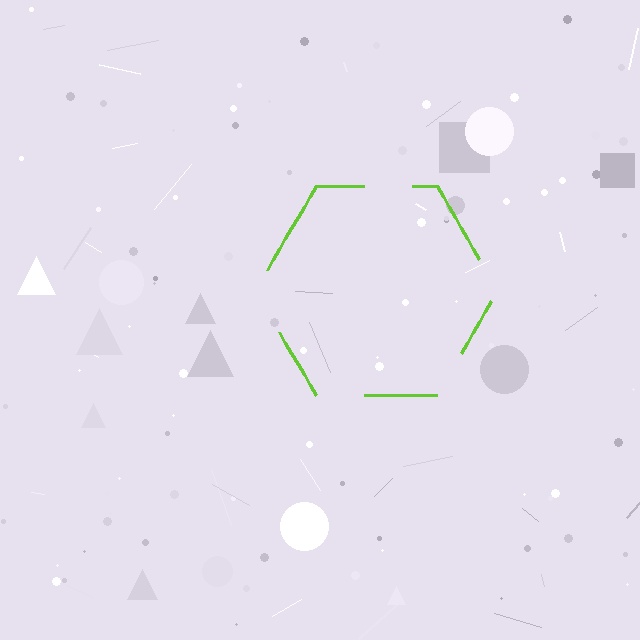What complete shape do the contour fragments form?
The contour fragments form a hexagon.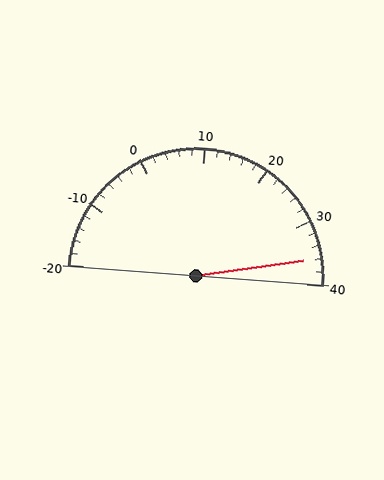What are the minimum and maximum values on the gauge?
The gauge ranges from -20 to 40.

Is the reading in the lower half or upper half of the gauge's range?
The reading is in the upper half of the range (-20 to 40).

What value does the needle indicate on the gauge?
The needle indicates approximately 36.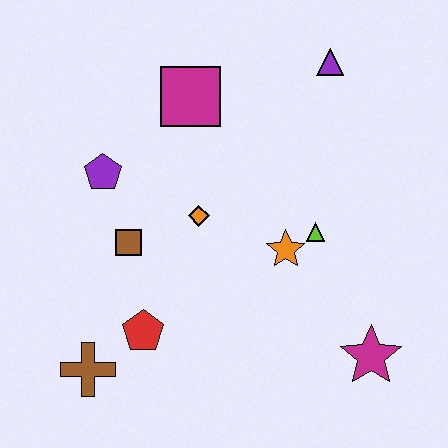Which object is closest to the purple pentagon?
The brown square is closest to the purple pentagon.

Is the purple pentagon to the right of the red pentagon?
No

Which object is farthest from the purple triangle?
The brown cross is farthest from the purple triangle.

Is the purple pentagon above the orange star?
Yes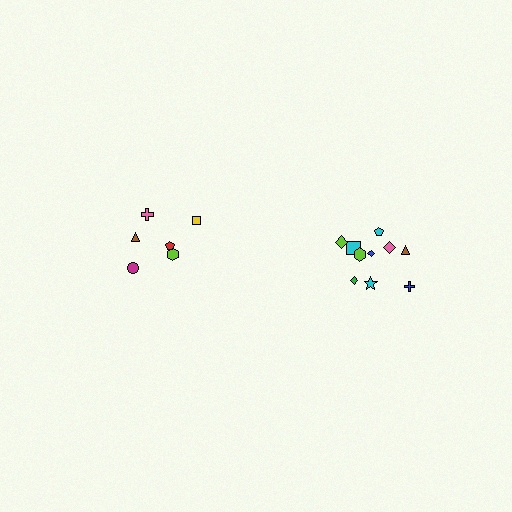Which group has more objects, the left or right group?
The right group.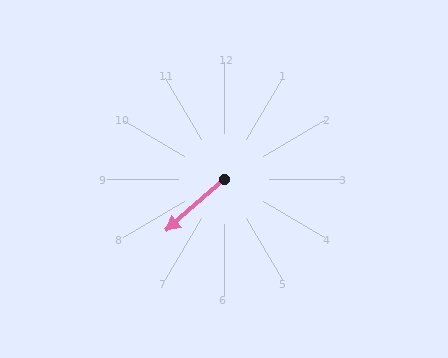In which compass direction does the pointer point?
Southwest.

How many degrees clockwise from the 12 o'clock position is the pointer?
Approximately 228 degrees.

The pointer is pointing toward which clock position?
Roughly 8 o'clock.